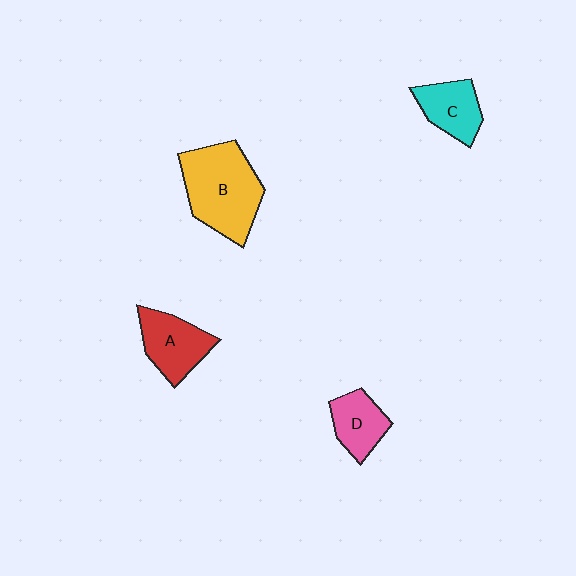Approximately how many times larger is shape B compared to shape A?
Approximately 1.6 times.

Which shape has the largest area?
Shape B (yellow).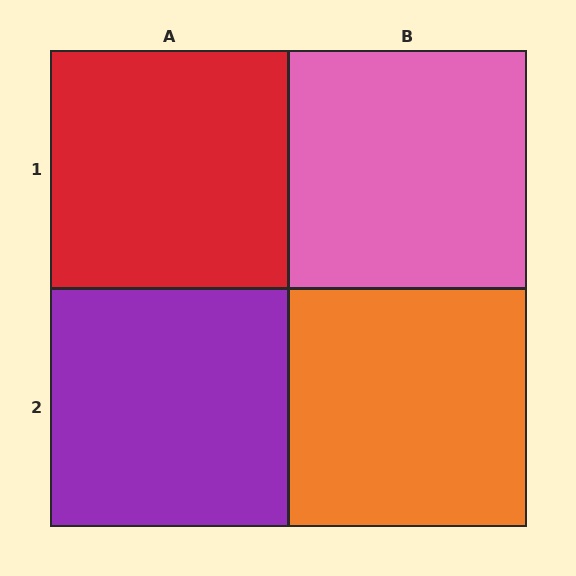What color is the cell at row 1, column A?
Red.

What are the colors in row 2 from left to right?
Purple, orange.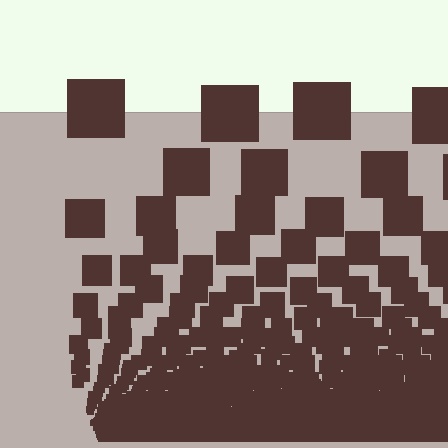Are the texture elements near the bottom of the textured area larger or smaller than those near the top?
Smaller. The gradient is inverted — elements near the bottom are smaller and denser.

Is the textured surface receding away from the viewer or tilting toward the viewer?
The surface appears to tilt toward the viewer. Texture elements get larger and sparser toward the top.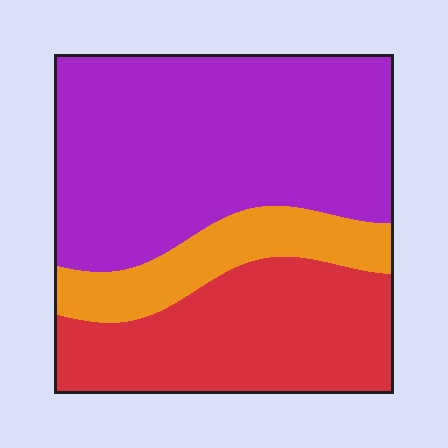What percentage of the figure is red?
Red covers around 30% of the figure.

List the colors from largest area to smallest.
From largest to smallest: purple, red, orange.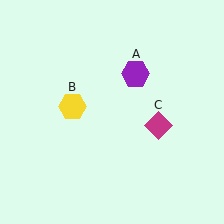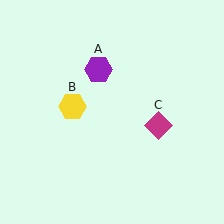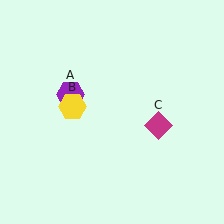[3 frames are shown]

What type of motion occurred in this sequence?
The purple hexagon (object A) rotated counterclockwise around the center of the scene.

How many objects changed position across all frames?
1 object changed position: purple hexagon (object A).